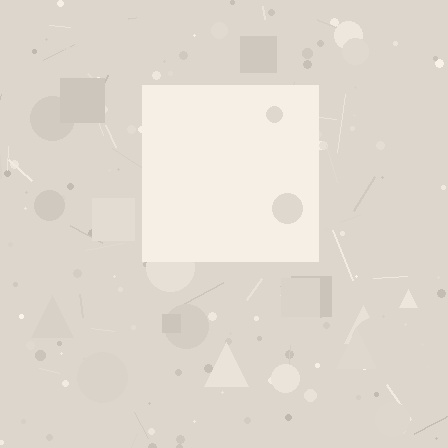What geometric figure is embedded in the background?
A square is embedded in the background.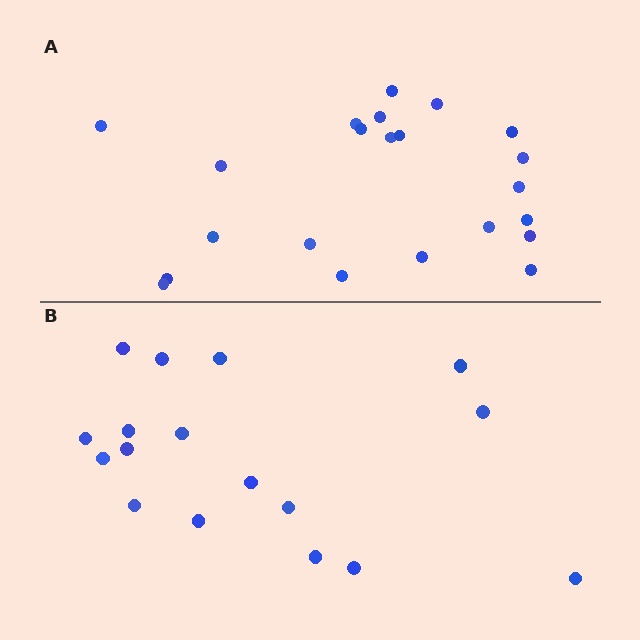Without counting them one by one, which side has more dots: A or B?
Region A (the top region) has more dots.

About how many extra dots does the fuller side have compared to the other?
Region A has about 5 more dots than region B.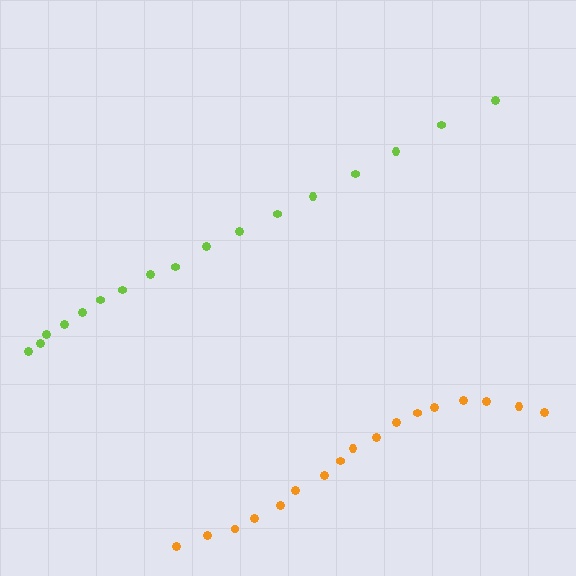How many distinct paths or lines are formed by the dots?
There are 2 distinct paths.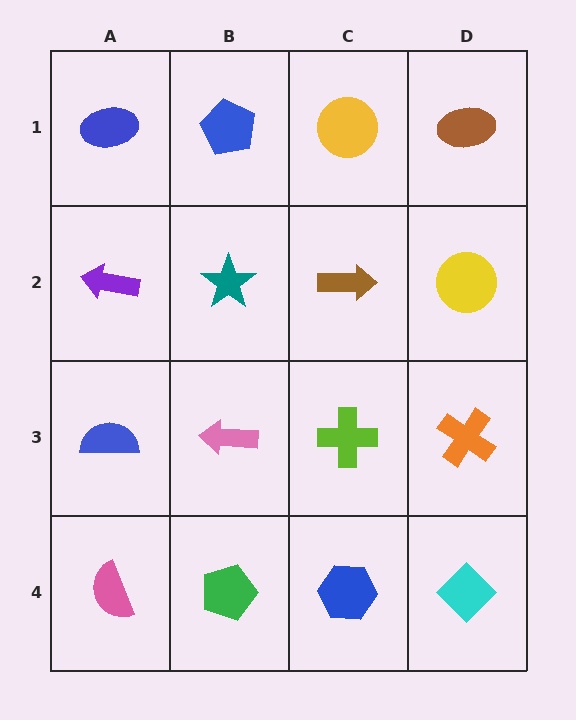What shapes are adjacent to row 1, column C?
A brown arrow (row 2, column C), a blue pentagon (row 1, column B), a brown ellipse (row 1, column D).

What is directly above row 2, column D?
A brown ellipse.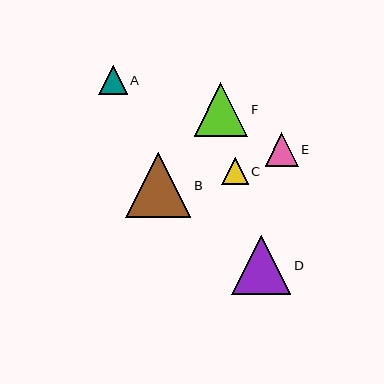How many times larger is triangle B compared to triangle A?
Triangle B is approximately 2.3 times the size of triangle A.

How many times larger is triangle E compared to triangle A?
Triangle E is approximately 1.2 times the size of triangle A.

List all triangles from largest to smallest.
From largest to smallest: B, D, F, E, A, C.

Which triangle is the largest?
Triangle B is the largest with a size of approximately 66 pixels.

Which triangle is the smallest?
Triangle C is the smallest with a size of approximately 26 pixels.